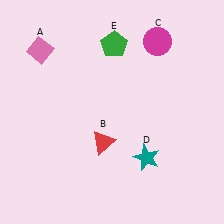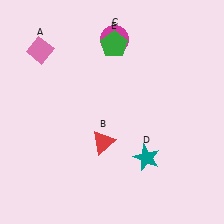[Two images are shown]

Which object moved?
The magenta circle (C) moved left.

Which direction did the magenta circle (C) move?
The magenta circle (C) moved left.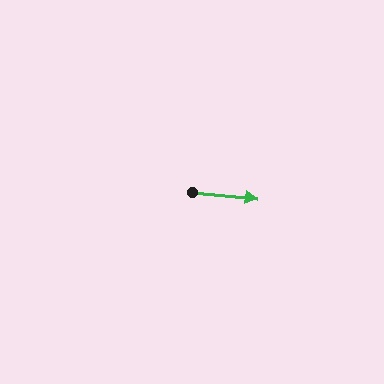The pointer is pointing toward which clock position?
Roughly 3 o'clock.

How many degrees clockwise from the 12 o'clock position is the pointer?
Approximately 96 degrees.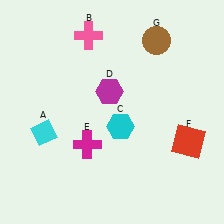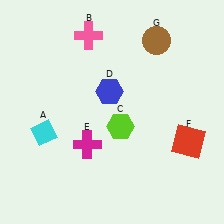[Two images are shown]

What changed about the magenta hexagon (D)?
In Image 1, D is magenta. In Image 2, it changed to blue.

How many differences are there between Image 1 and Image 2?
There are 2 differences between the two images.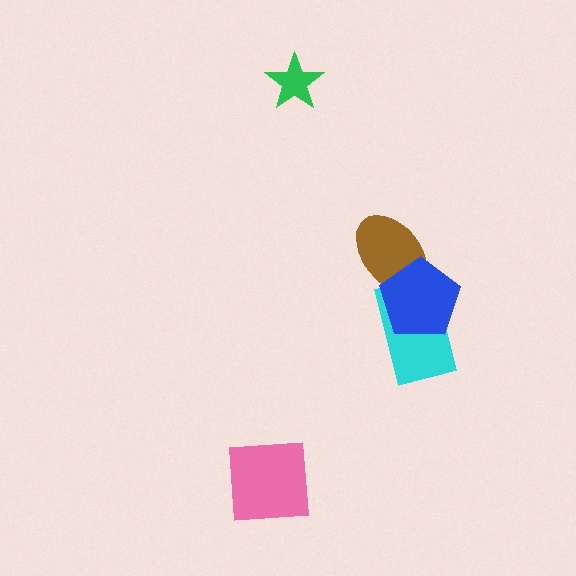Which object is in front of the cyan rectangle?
The blue pentagon is in front of the cyan rectangle.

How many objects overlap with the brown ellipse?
2 objects overlap with the brown ellipse.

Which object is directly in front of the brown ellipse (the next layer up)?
The cyan rectangle is directly in front of the brown ellipse.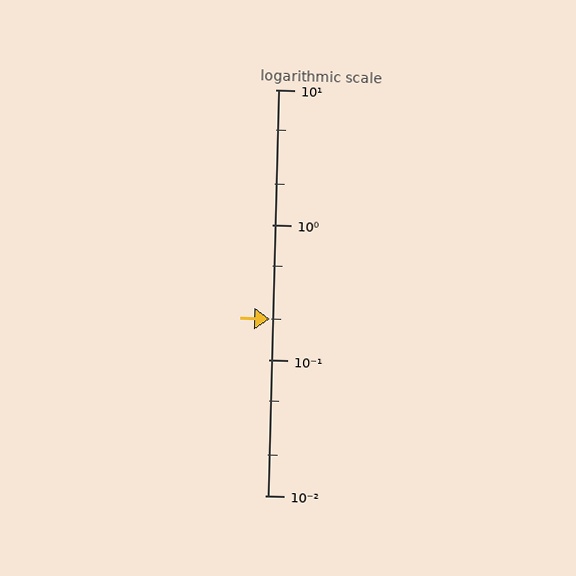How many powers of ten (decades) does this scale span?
The scale spans 3 decades, from 0.01 to 10.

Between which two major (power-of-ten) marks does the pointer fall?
The pointer is between 0.1 and 1.